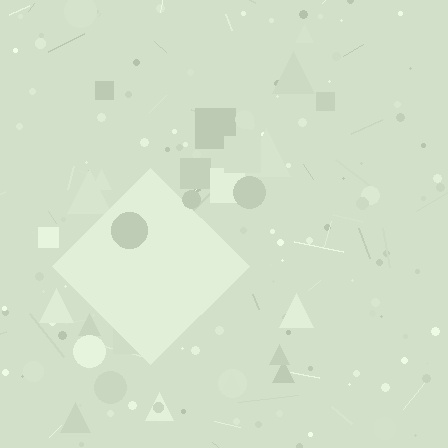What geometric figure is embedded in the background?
A diamond is embedded in the background.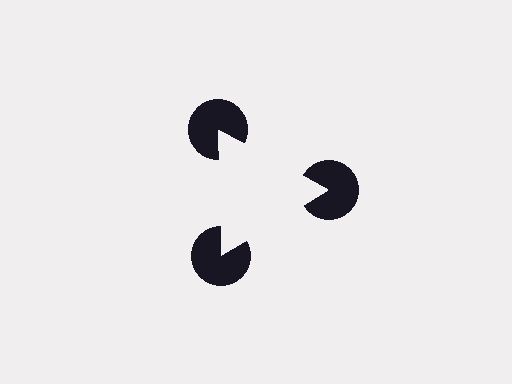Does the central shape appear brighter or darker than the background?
It typically appears slightly brighter than the background, even though no actual brightness change is drawn.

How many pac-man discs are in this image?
There are 3 — one at each vertex of the illusory triangle.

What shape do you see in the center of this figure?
An illusory triangle — its edges are inferred from the aligned wedge cuts in the pac-man discs, not physically drawn.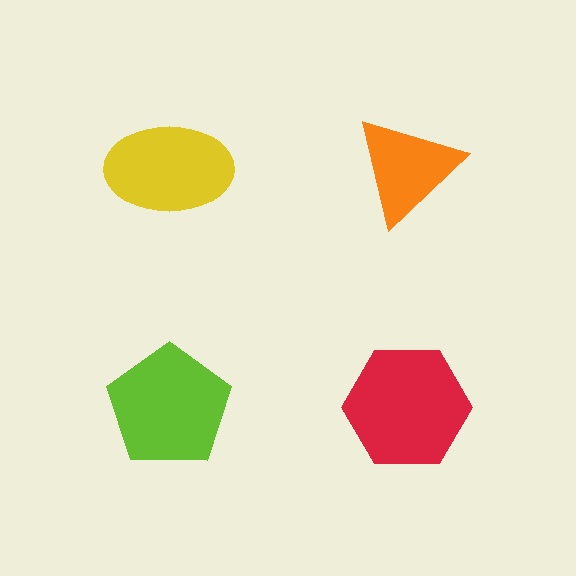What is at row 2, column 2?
A red hexagon.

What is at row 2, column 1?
A lime pentagon.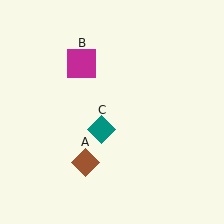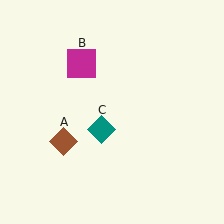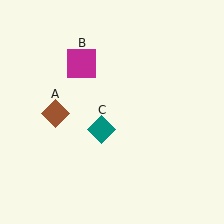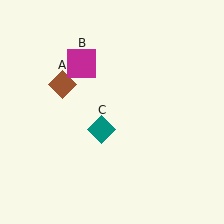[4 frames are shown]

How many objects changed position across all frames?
1 object changed position: brown diamond (object A).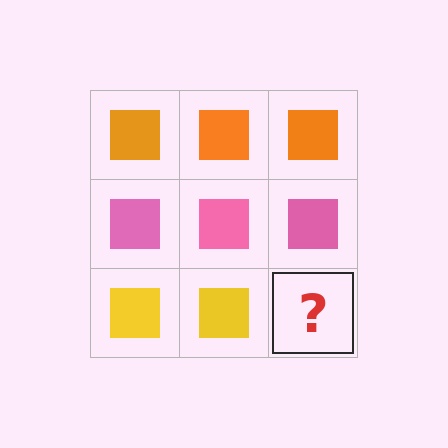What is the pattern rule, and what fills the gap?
The rule is that each row has a consistent color. The gap should be filled with a yellow square.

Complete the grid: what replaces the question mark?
The question mark should be replaced with a yellow square.